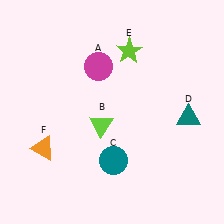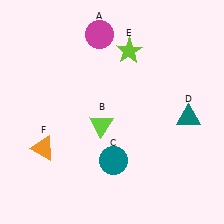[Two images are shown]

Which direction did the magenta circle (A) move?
The magenta circle (A) moved up.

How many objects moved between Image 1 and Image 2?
1 object moved between the two images.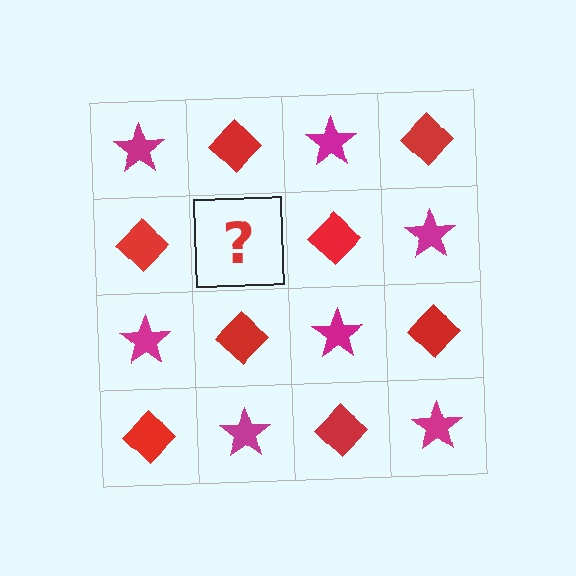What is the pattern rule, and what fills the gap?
The rule is that it alternates magenta star and red diamond in a checkerboard pattern. The gap should be filled with a magenta star.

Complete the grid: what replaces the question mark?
The question mark should be replaced with a magenta star.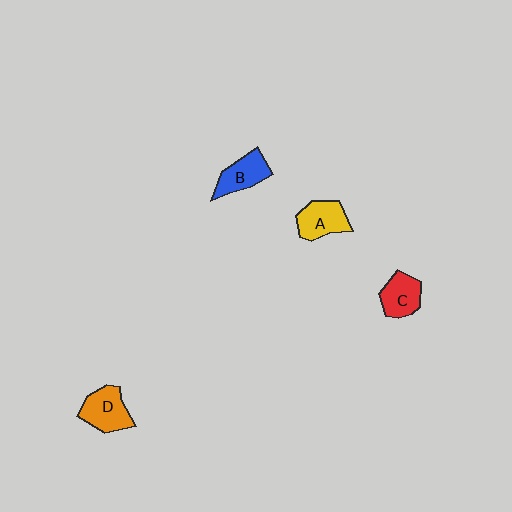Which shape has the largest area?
Shape D (orange).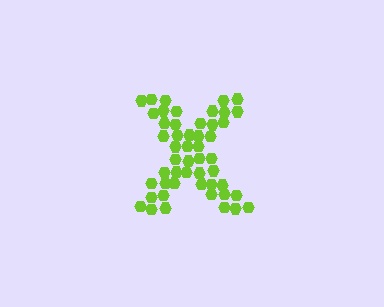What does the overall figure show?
The overall figure shows the letter X.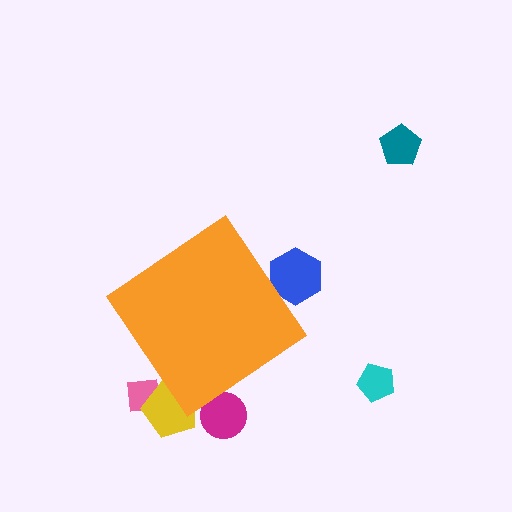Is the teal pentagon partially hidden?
No, the teal pentagon is fully visible.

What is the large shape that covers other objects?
An orange diamond.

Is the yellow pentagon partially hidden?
Yes, the yellow pentagon is partially hidden behind the orange diamond.